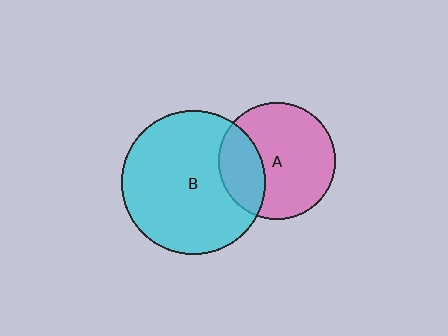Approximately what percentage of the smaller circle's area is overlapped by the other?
Approximately 30%.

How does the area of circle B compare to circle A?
Approximately 1.5 times.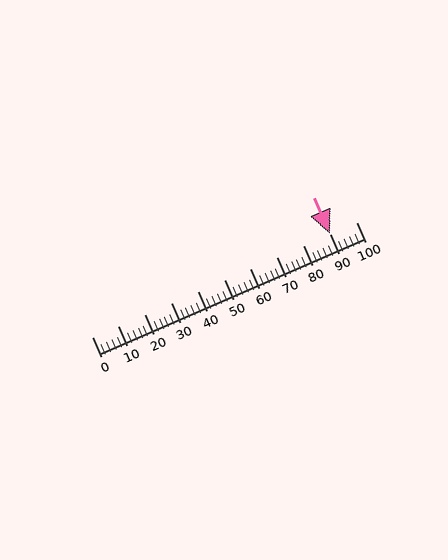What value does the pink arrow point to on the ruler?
The pink arrow points to approximately 90.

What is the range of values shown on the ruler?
The ruler shows values from 0 to 100.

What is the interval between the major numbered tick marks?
The major tick marks are spaced 10 units apart.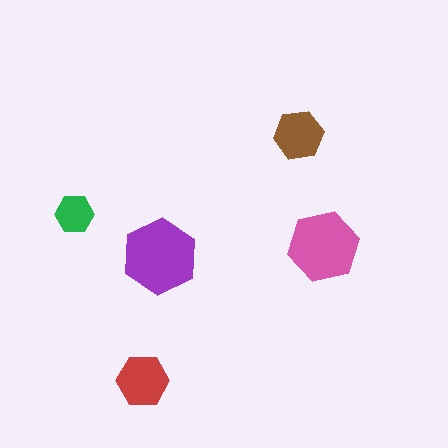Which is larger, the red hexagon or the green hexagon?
The red one.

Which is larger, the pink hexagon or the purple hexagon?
The purple one.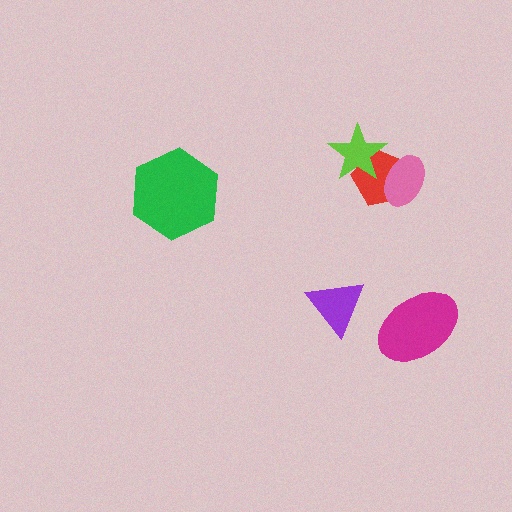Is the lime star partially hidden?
No, no other shape covers it.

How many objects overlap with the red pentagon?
2 objects overlap with the red pentagon.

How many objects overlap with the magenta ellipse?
0 objects overlap with the magenta ellipse.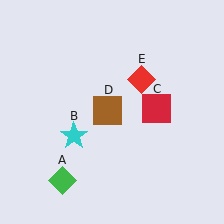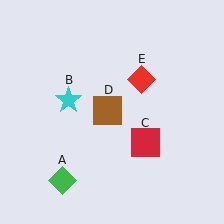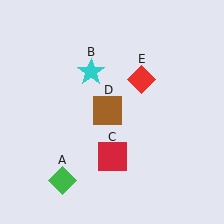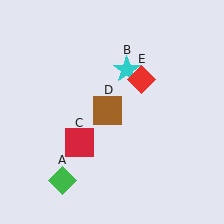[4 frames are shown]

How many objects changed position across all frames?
2 objects changed position: cyan star (object B), red square (object C).